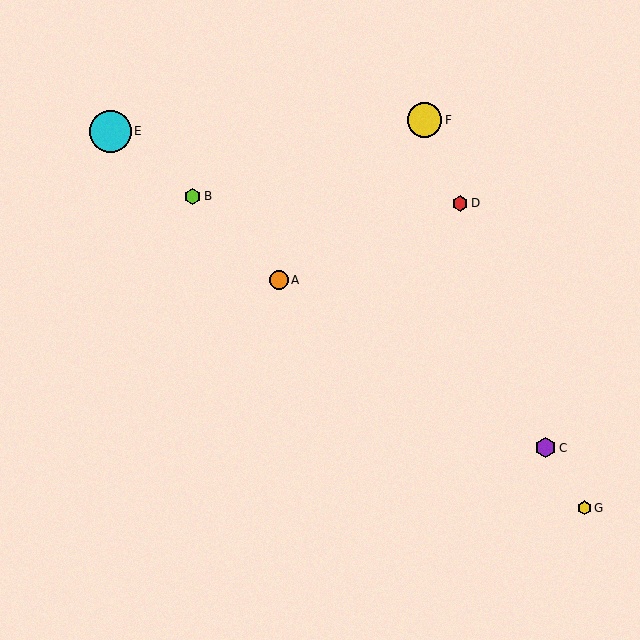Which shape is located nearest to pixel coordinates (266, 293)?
The orange circle (labeled A) at (279, 280) is nearest to that location.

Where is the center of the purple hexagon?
The center of the purple hexagon is at (546, 448).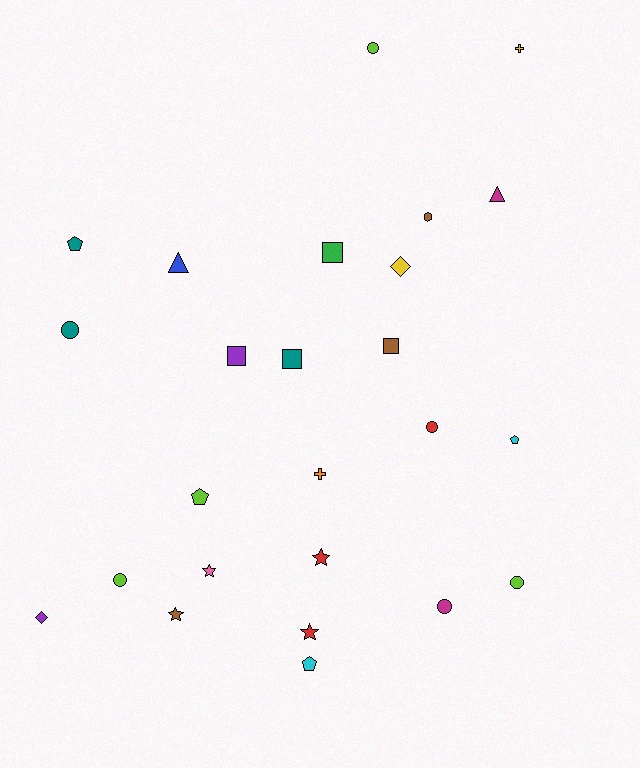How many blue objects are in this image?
There is 1 blue object.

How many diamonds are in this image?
There are 2 diamonds.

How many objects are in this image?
There are 25 objects.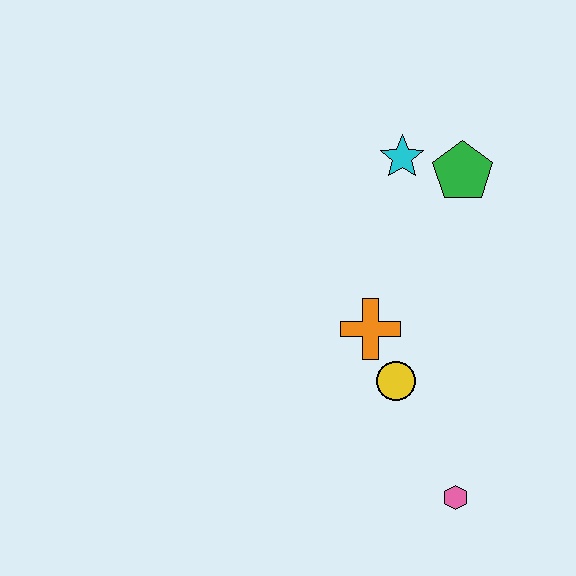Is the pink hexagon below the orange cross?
Yes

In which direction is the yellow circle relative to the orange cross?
The yellow circle is below the orange cross.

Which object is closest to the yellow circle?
The orange cross is closest to the yellow circle.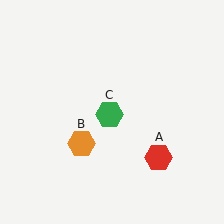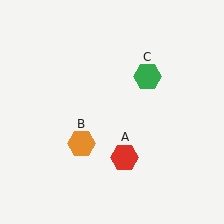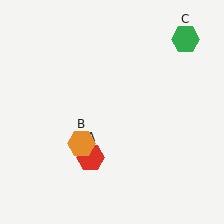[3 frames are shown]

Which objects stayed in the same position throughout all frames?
Orange hexagon (object B) remained stationary.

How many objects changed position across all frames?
2 objects changed position: red hexagon (object A), green hexagon (object C).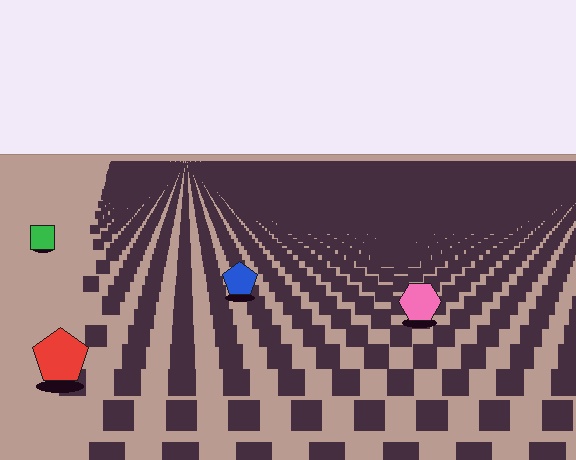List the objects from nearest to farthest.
From nearest to farthest: the red pentagon, the pink hexagon, the blue pentagon, the green square.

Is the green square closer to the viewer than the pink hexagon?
No. The pink hexagon is closer — you can tell from the texture gradient: the ground texture is coarser near it.